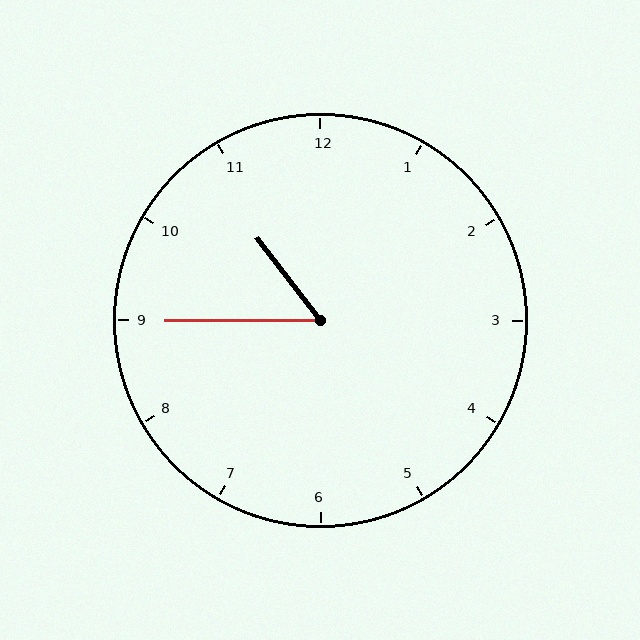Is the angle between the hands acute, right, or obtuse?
It is acute.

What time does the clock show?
10:45.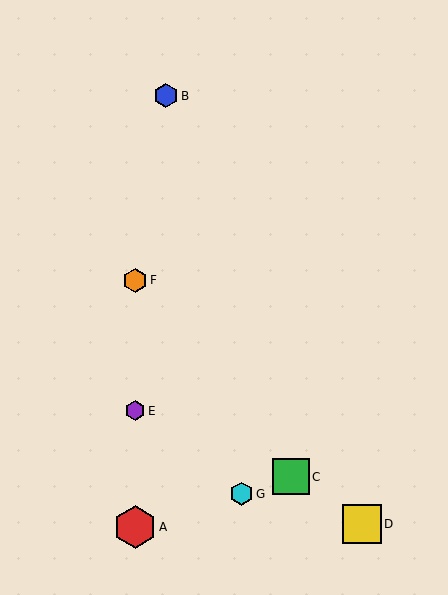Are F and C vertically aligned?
No, F is at x≈135 and C is at x≈291.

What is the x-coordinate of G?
Object G is at x≈241.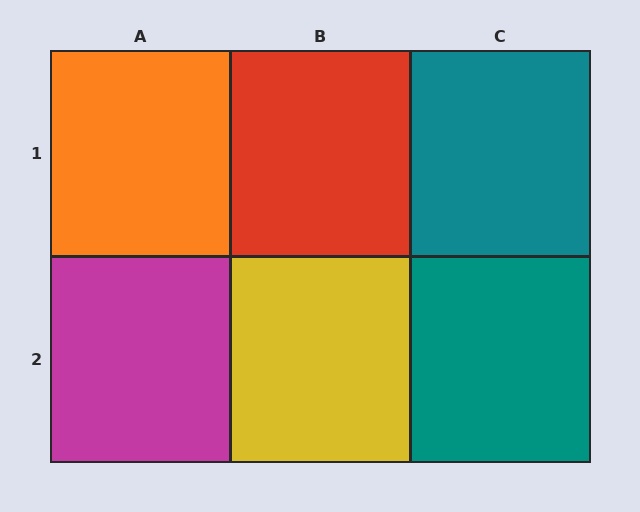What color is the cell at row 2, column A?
Magenta.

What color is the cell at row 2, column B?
Yellow.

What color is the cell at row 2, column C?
Teal.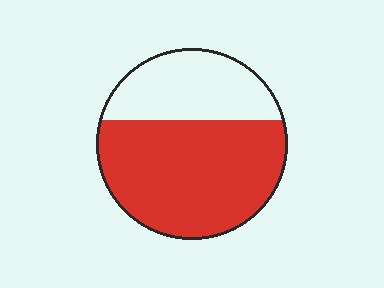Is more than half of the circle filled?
Yes.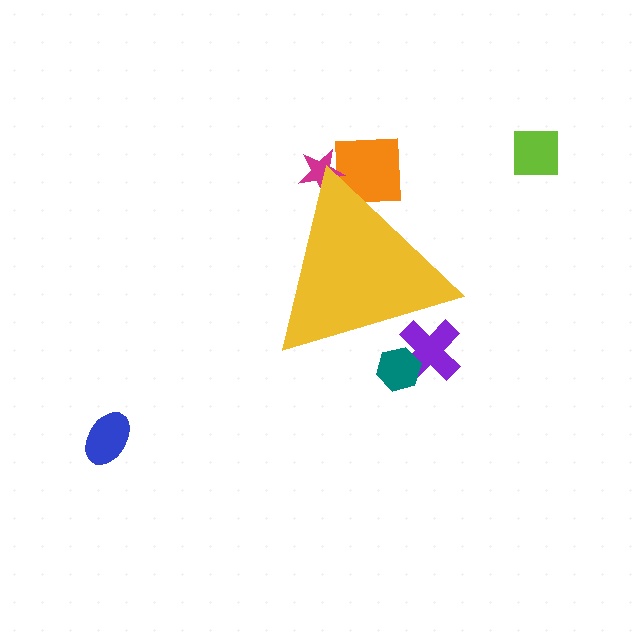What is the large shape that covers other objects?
A yellow triangle.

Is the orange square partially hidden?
Yes, the orange square is partially hidden behind the yellow triangle.